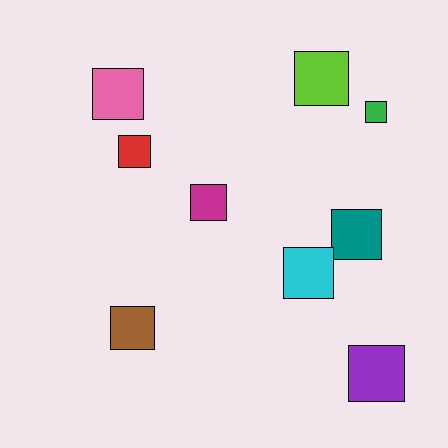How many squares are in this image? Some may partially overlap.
There are 9 squares.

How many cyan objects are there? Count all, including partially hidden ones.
There is 1 cyan object.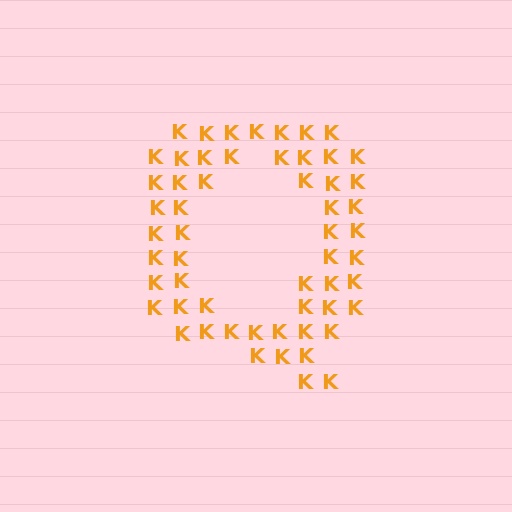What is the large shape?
The large shape is the letter Q.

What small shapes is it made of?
It is made of small letter K's.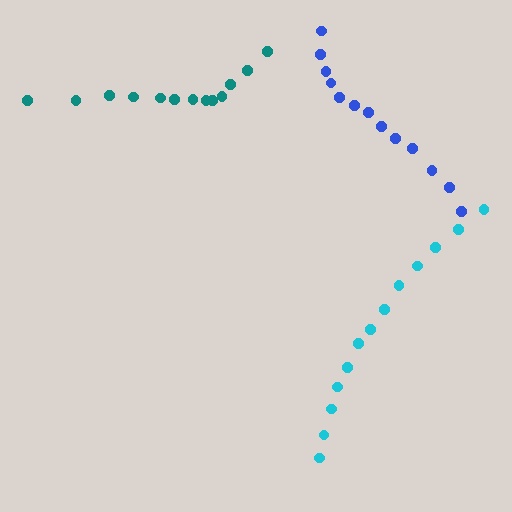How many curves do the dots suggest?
There are 3 distinct paths.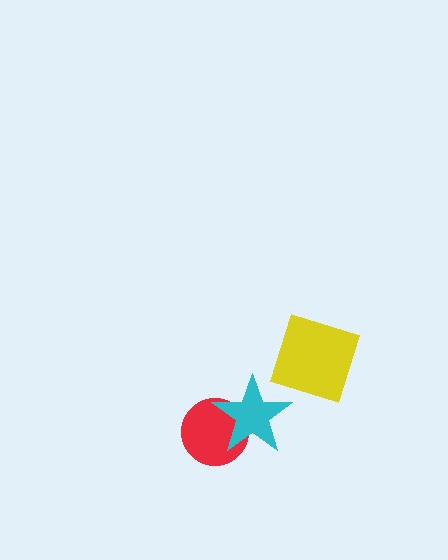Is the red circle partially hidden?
Yes, it is partially covered by another shape.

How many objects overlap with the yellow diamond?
0 objects overlap with the yellow diamond.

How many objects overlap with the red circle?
1 object overlaps with the red circle.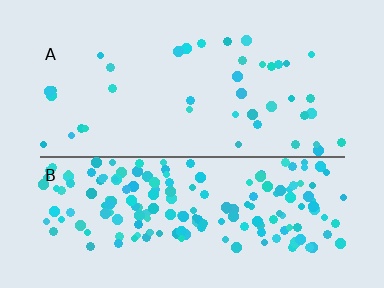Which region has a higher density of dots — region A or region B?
B (the bottom).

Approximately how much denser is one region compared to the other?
Approximately 4.6× — region B over region A.